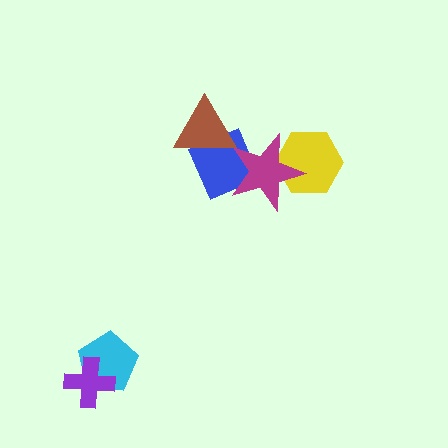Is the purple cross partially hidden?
No, no other shape covers it.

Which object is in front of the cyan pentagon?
The purple cross is in front of the cyan pentagon.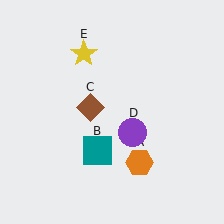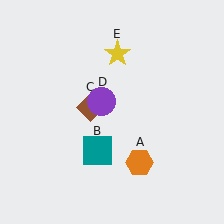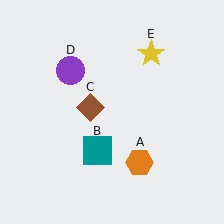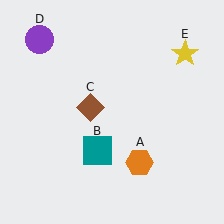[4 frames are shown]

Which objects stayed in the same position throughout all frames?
Orange hexagon (object A) and teal square (object B) and brown diamond (object C) remained stationary.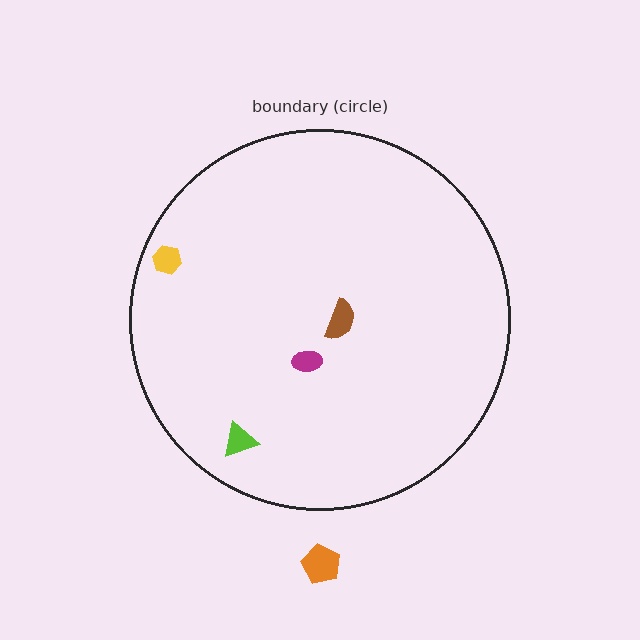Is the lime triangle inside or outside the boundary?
Inside.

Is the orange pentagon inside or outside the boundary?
Outside.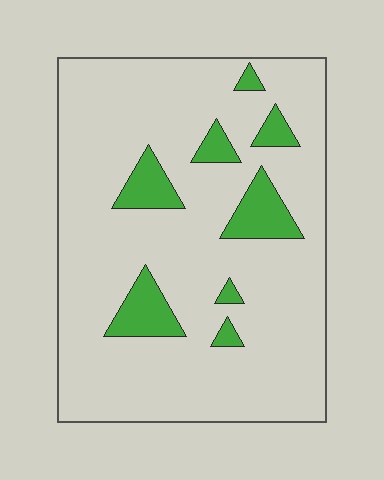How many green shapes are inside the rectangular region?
8.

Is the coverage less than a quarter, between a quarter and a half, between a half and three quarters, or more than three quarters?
Less than a quarter.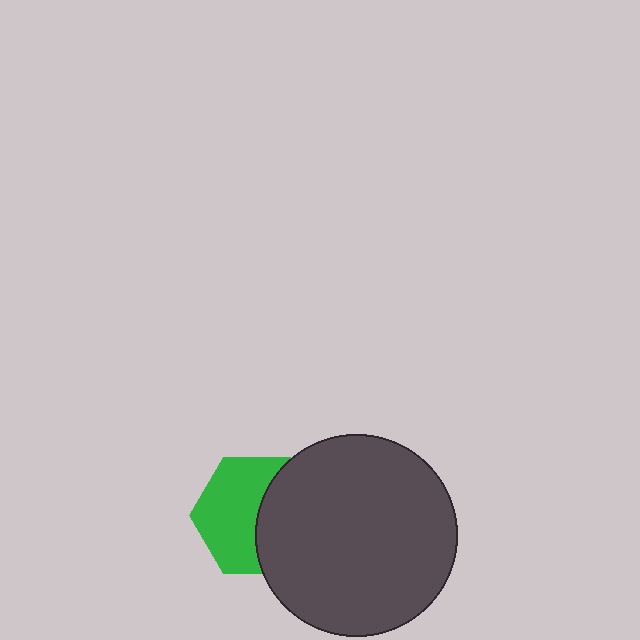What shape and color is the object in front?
The object in front is a dark gray circle.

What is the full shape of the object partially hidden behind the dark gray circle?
The partially hidden object is a green hexagon.